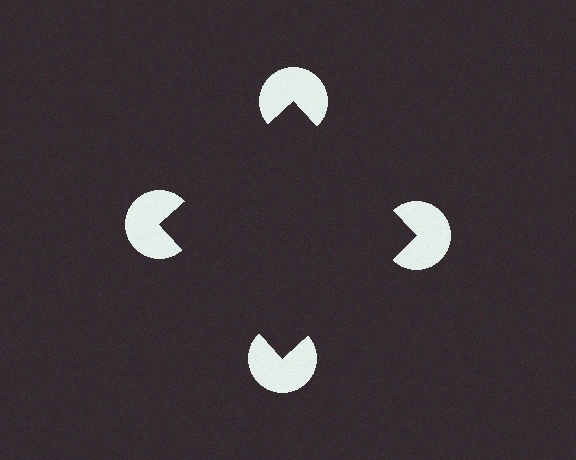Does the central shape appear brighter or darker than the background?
It typically appears slightly darker than the background, even though no actual brightness change is drawn.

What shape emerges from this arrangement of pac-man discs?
An illusory square — its edges are inferred from the aligned wedge cuts in the pac-man discs, not physically drawn.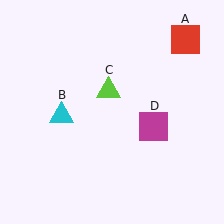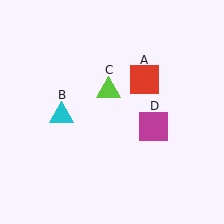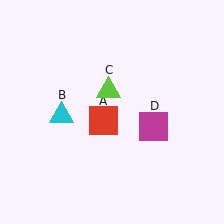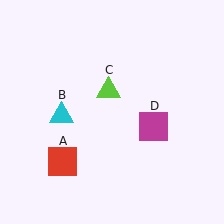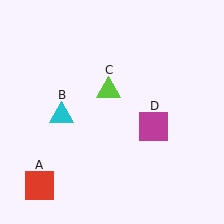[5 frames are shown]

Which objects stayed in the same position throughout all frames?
Cyan triangle (object B) and lime triangle (object C) and magenta square (object D) remained stationary.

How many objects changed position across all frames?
1 object changed position: red square (object A).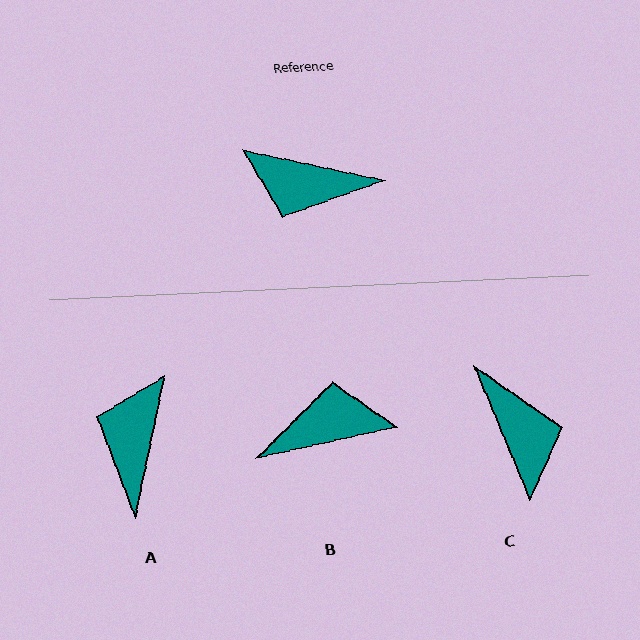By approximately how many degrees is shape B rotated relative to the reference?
Approximately 155 degrees clockwise.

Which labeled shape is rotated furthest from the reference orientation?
B, about 155 degrees away.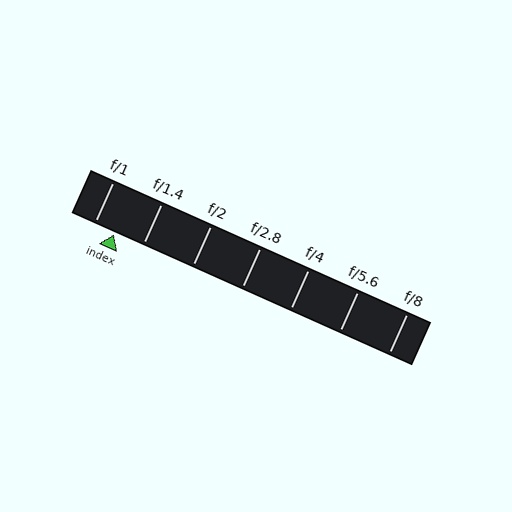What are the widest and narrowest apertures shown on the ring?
The widest aperture shown is f/1 and the narrowest is f/8.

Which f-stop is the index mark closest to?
The index mark is closest to f/1.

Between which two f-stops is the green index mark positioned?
The index mark is between f/1 and f/1.4.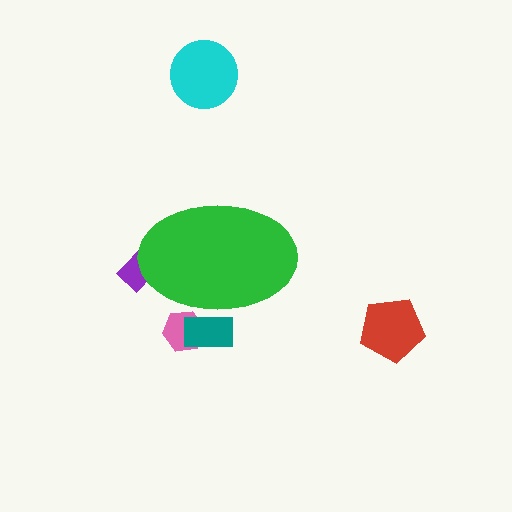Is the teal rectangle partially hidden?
Yes, the teal rectangle is partially hidden behind the green ellipse.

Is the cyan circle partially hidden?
No, the cyan circle is fully visible.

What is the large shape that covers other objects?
A green ellipse.